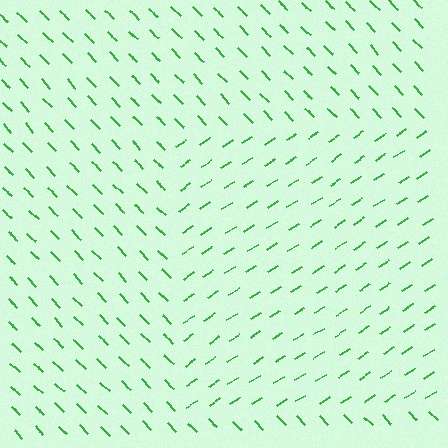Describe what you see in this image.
The image is filled with small green line segments. A rectangle region in the image has lines oriented differently from the surrounding lines, creating a visible texture boundary.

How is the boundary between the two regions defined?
The boundary is defined purely by a change in line orientation (approximately 79 degrees difference). All lines are the same color and thickness.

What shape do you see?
I see a rectangle.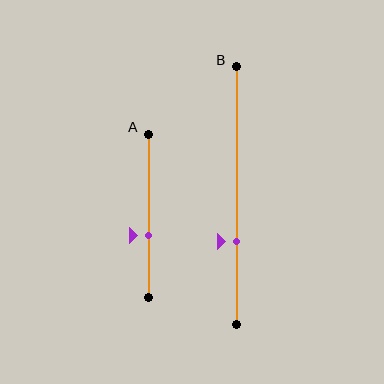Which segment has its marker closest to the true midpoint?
Segment A has its marker closest to the true midpoint.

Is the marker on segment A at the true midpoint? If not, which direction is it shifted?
No, the marker on segment A is shifted downward by about 12% of the segment length.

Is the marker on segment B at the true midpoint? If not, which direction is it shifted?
No, the marker on segment B is shifted downward by about 18% of the segment length.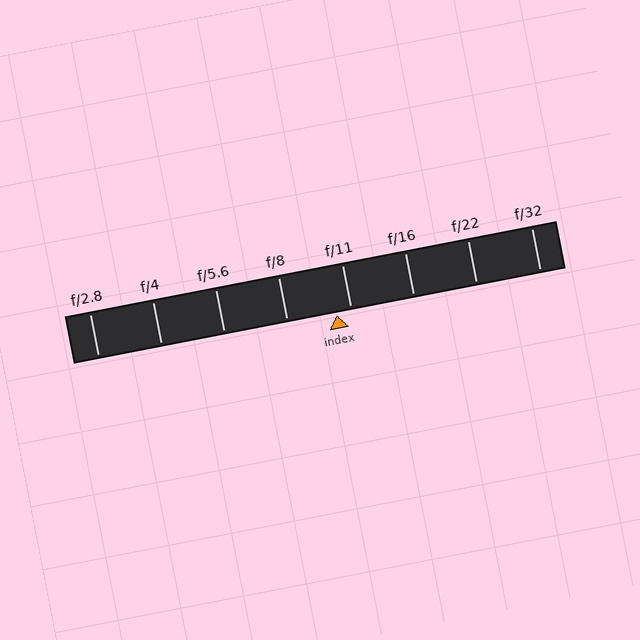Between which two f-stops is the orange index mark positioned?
The index mark is between f/8 and f/11.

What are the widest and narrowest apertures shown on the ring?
The widest aperture shown is f/2.8 and the narrowest is f/32.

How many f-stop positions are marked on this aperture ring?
There are 8 f-stop positions marked.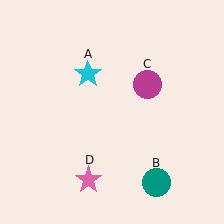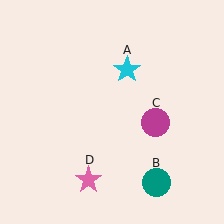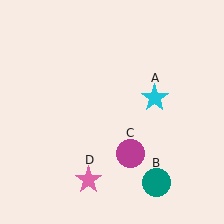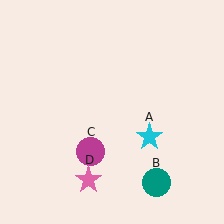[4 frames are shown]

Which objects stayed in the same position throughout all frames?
Teal circle (object B) and pink star (object D) remained stationary.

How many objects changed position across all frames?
2 objects changed position: cyan star (object A), magenta circle (object C).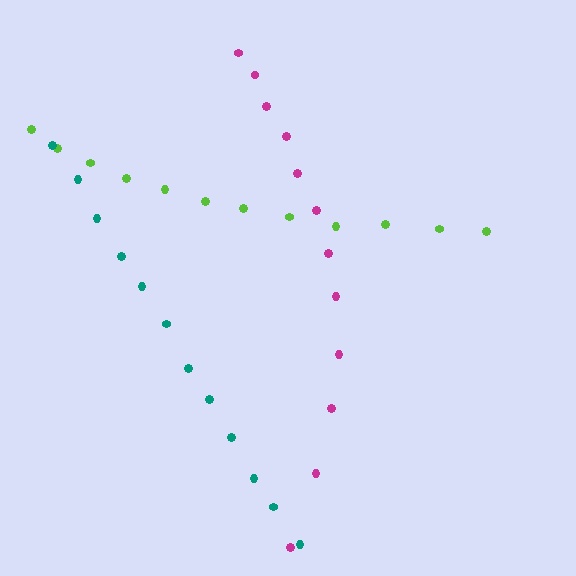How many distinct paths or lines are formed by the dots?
There are 3 distinct paths.